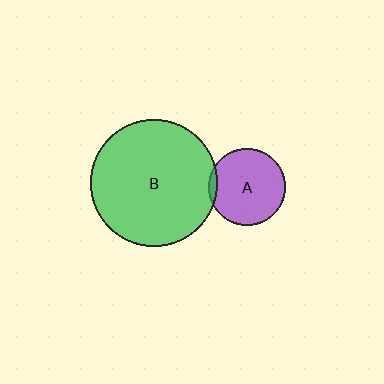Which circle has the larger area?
Circle B (green).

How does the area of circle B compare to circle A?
Approximately 2.7 times.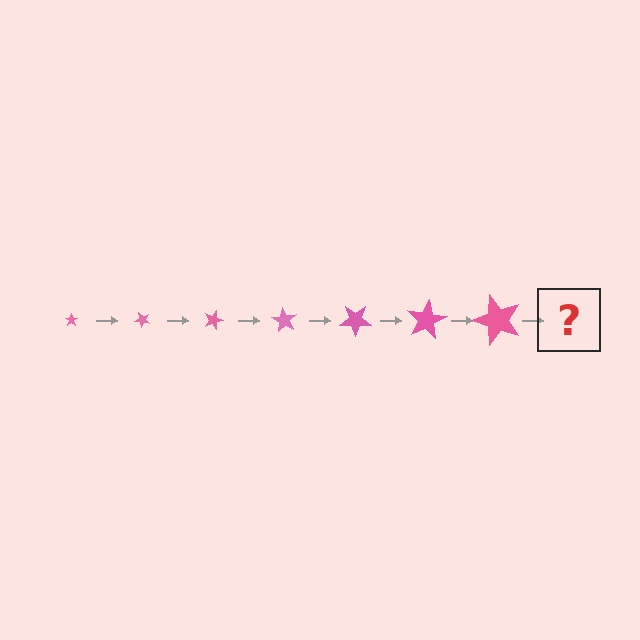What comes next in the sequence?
The next element should be a star, larger than the previous one and rotated 315 degrees from the start.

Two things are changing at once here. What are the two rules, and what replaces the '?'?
The two rules are that the star grows larger each step and it rotates 45 degrees each step. The '?' should be a star, larger than the previous one and rotated 315 degrees from the start.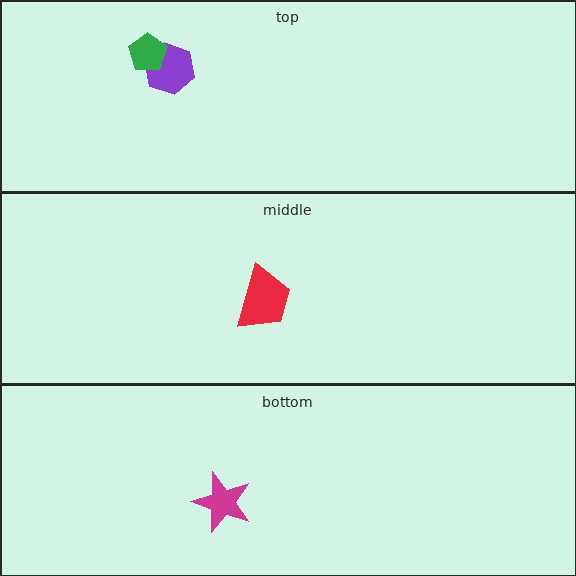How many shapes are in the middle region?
1.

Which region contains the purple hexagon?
The top region.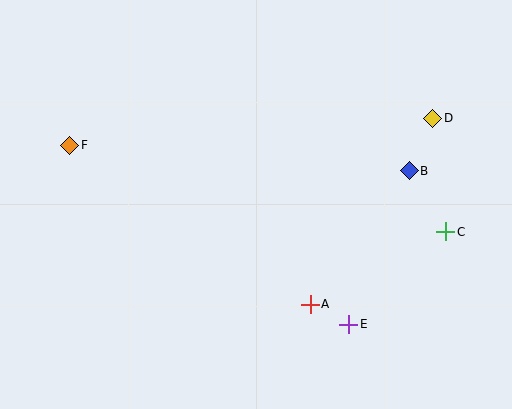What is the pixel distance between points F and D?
The distance between F and D is 364 pixels.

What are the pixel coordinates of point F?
Point F is at (70, 145).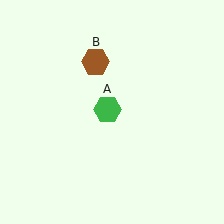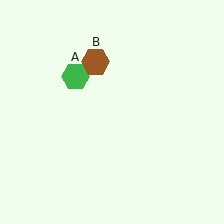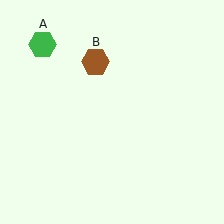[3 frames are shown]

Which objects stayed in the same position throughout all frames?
Brown hexagon (object B) remained stationary.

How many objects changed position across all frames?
1 object changed position: green hexagon (object A).